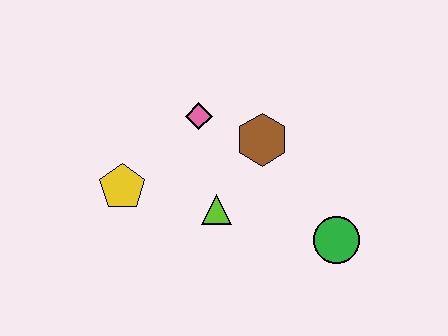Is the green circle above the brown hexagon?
No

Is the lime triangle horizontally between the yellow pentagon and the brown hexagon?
Yes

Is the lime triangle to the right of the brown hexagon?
No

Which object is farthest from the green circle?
The yellow pentagon is farthest from the green circle.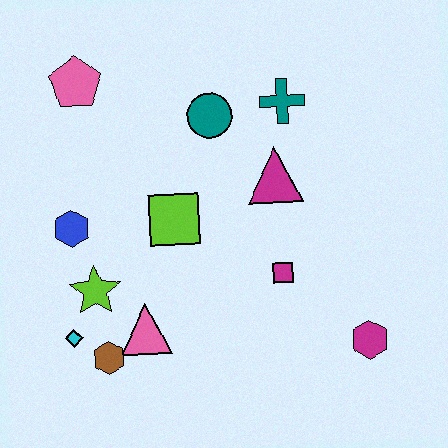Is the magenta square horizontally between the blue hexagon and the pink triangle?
No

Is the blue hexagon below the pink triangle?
No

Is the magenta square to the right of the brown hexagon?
Yes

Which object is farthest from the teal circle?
The magenta hexagon is farthest from the teal circle.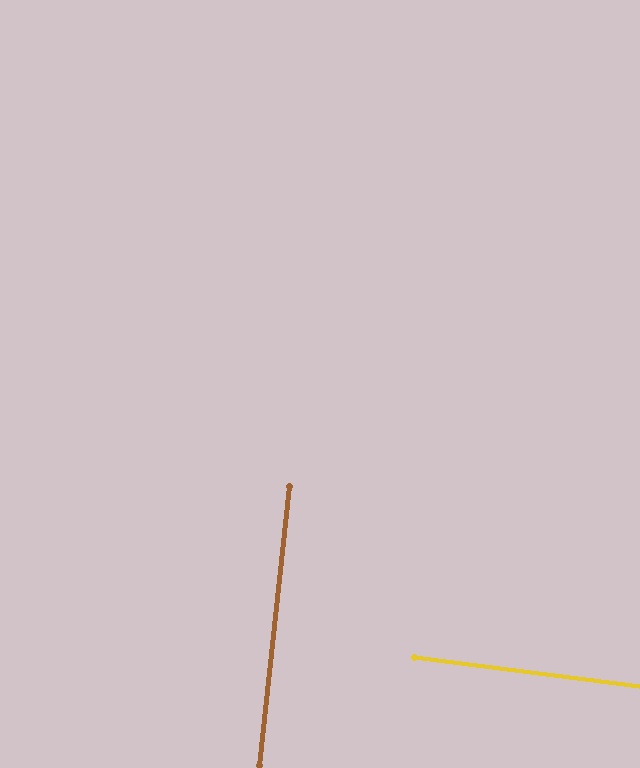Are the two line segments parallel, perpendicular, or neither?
Perpendicular — they meet at approximately 89°.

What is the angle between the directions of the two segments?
Approximately 89 degrees.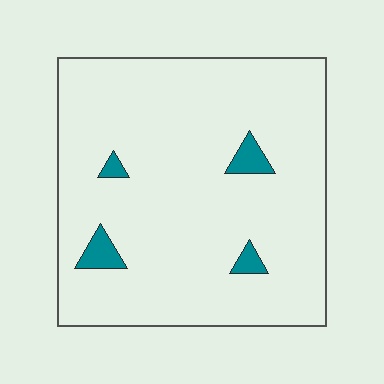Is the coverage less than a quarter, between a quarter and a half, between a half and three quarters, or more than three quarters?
Less than a quarter.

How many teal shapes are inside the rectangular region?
4.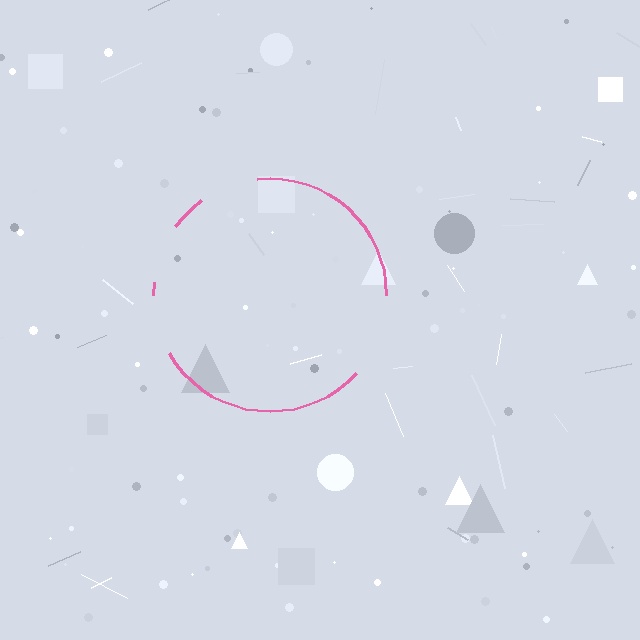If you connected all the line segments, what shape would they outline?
They would outline a circle.